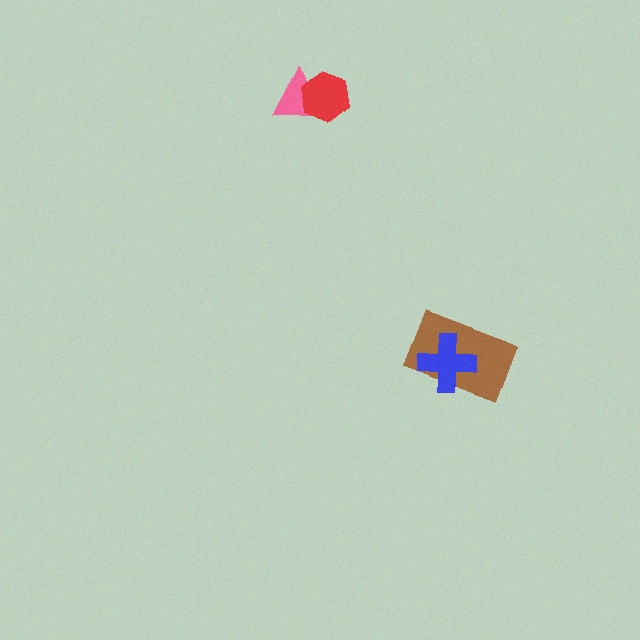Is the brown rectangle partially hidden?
Yes, it is partially covered by another shape.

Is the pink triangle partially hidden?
Yes, it is partially covered by another shape.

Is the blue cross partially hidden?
No, no other shape covers it.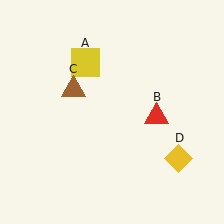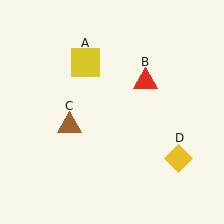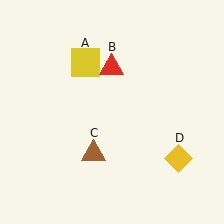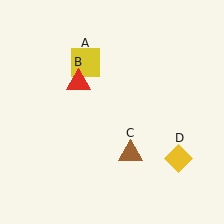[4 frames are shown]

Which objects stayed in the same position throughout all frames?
Yellow square (object A) and yellow diamond (object D) remained stationary.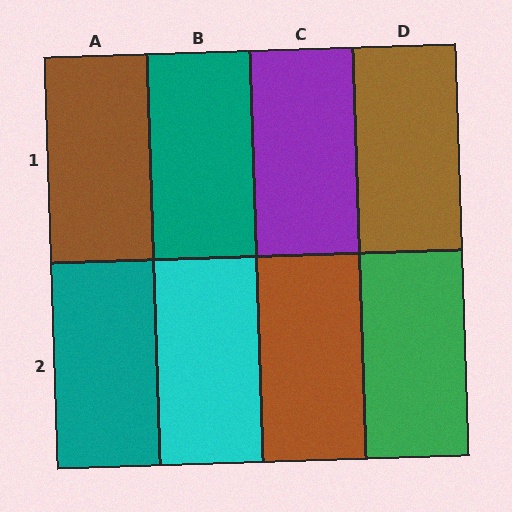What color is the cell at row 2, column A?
Teal.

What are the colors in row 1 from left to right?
Brown, teal, purple, brown.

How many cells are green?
1 cell is green.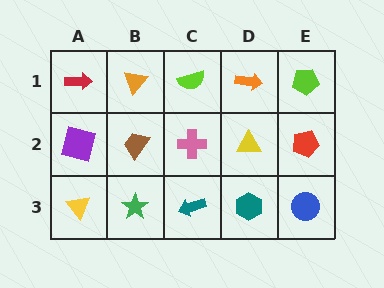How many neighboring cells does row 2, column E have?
3.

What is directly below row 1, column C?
A pink cross.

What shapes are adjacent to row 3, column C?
A pink cross (row 2, column C), a green star (row 3, column B), a teal hexagon (row 3, column D).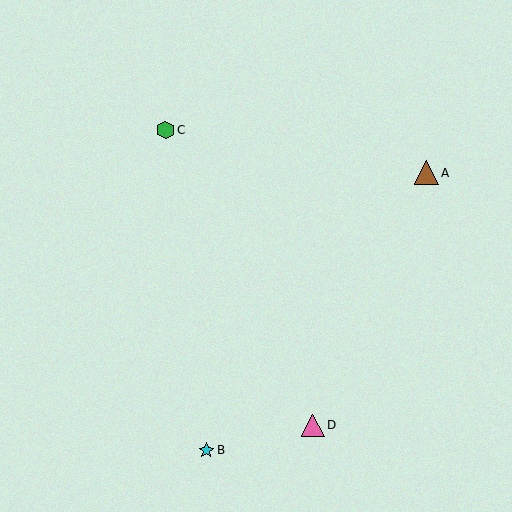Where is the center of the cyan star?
The center of the cyan star is at (206, 450).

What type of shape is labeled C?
Shape C is a green hexagon.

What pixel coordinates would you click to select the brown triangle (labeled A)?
Click at (426, 173) to select the brown triangle A.